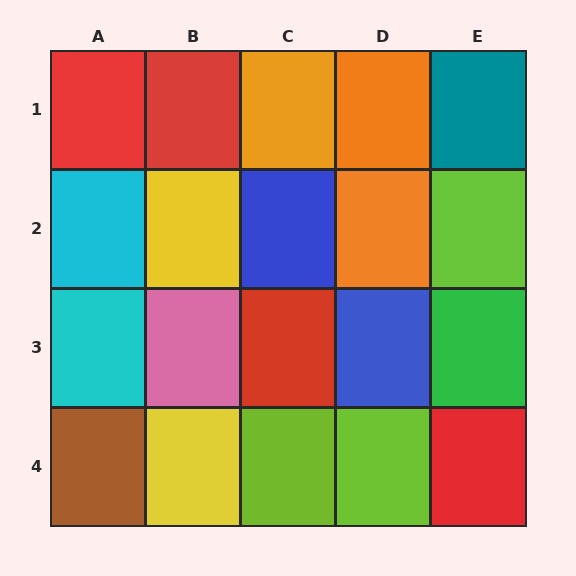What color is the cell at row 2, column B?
Yellow.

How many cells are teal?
1 cell is teal.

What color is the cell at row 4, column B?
Yellow.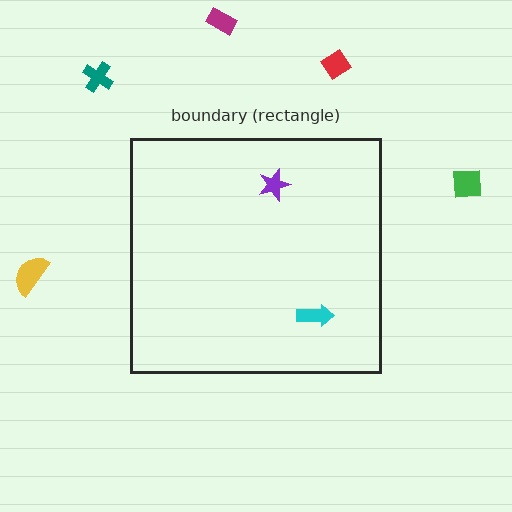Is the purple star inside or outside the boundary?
Inside.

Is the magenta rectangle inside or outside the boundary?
Outside.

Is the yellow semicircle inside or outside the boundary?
Outside.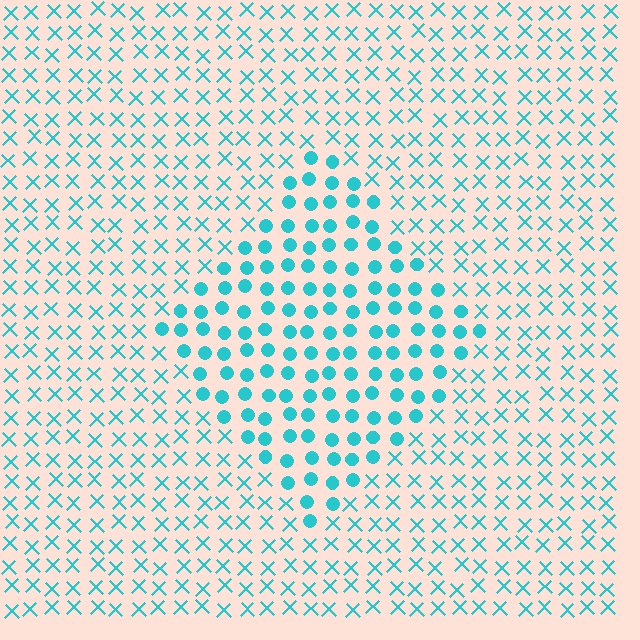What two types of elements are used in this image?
The image uses circles inside the diamond region and X marks outside it.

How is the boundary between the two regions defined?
The boundary is defined by a change in element shape: circles inside vs. X marks outside. All elements share the same color and spacing.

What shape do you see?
I see a diamond.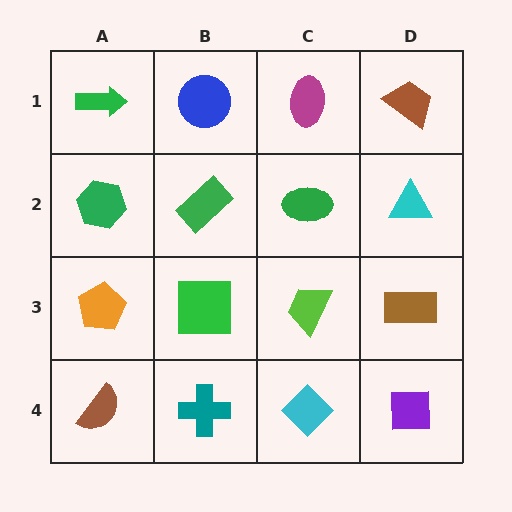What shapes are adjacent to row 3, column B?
A green rectangle (row 2, column B), a teal cross (row 4, column B), an orange pentagon (row 3, column A), a lime trapezoid (row 3, column C).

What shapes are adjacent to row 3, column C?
A green ellipse (row 2, column C), a cyan diamond (row 4, column C), a green square (row 3, column B), a brown rectangle (row 3, column D).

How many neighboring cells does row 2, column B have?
4.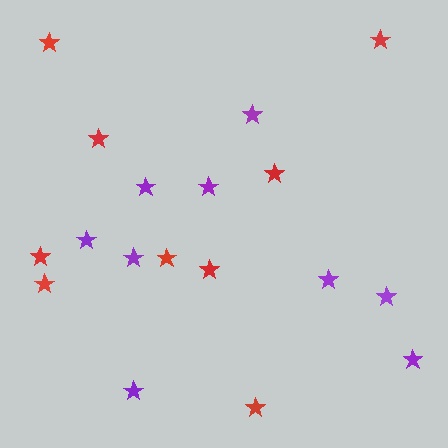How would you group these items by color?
There are 2 groups: one group of red stars (9) and one group of purple stars (9).